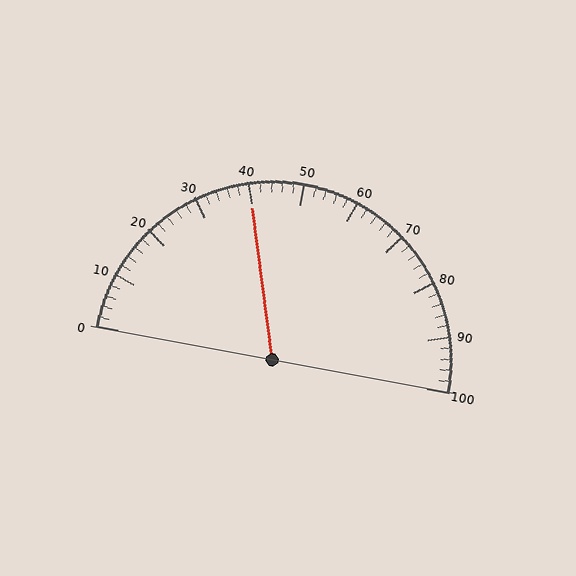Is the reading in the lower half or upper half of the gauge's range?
The reading is in the lower half of the range (0 to 100).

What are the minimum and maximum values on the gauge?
The gauge ranges from 0 to 100.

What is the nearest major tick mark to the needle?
The nearest major tick mark is 40.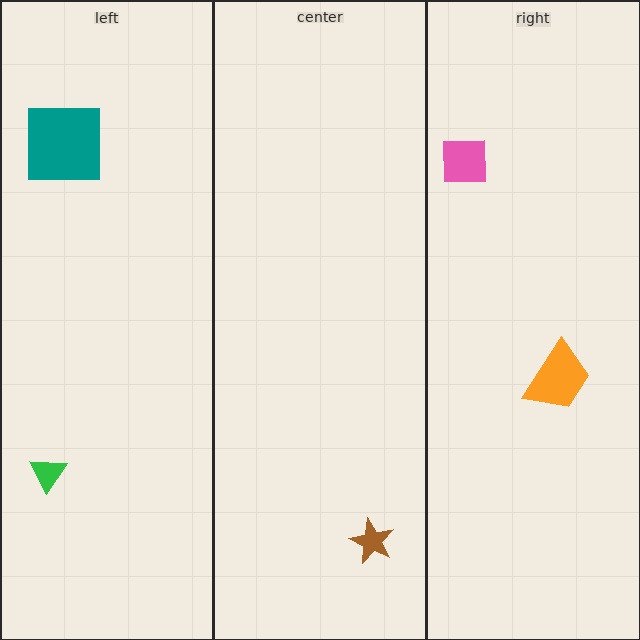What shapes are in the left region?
The green triangle, the teal square.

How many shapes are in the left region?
2.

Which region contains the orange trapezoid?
The right region.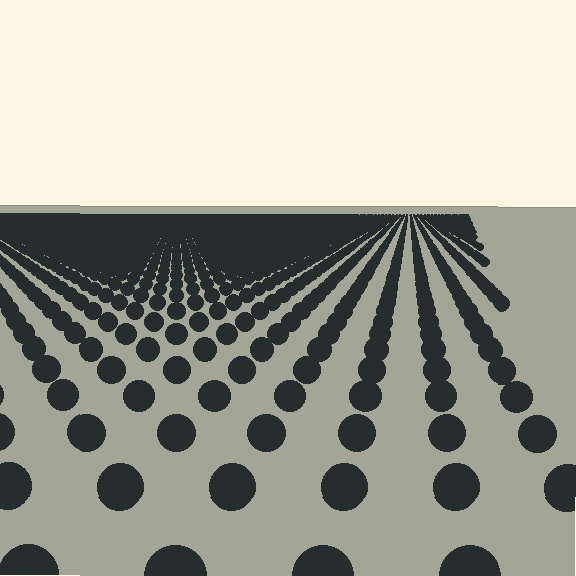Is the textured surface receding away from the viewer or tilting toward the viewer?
The surface is receding away from the viewer. Texture elements get smaller and denser toward the top.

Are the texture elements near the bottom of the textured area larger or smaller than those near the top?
Larger. Near the bottom, elements are closer to the viewer and appear at a bigger on-screen size.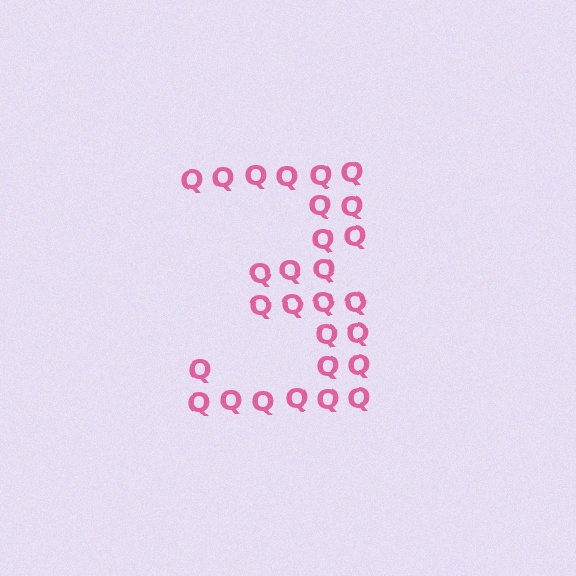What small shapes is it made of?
It is made of small letter Q's.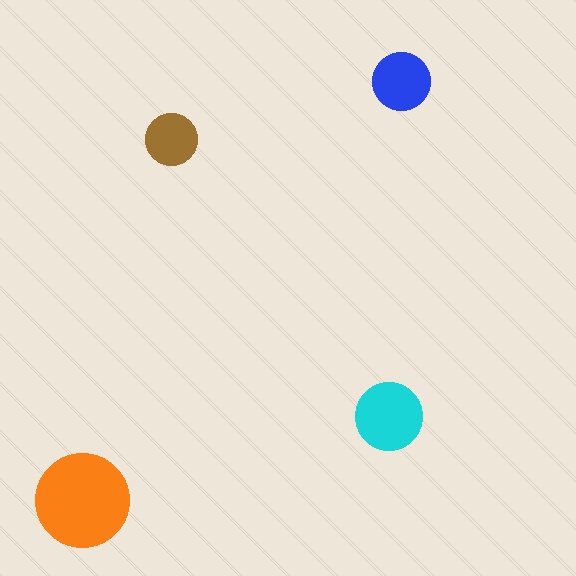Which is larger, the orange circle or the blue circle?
The orange one.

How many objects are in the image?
There are 4 objects in the image.